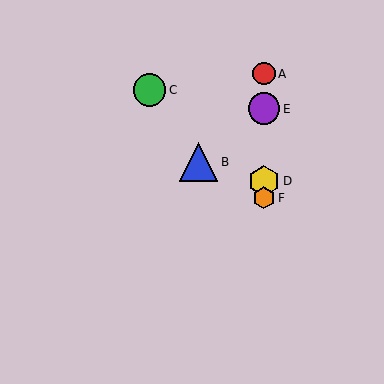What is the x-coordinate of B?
Object B is at x≈199.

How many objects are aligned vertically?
4 objects (A, D, E, F) are aligned vertically.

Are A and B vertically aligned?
No, A is at x≈264 and B is at x≈199.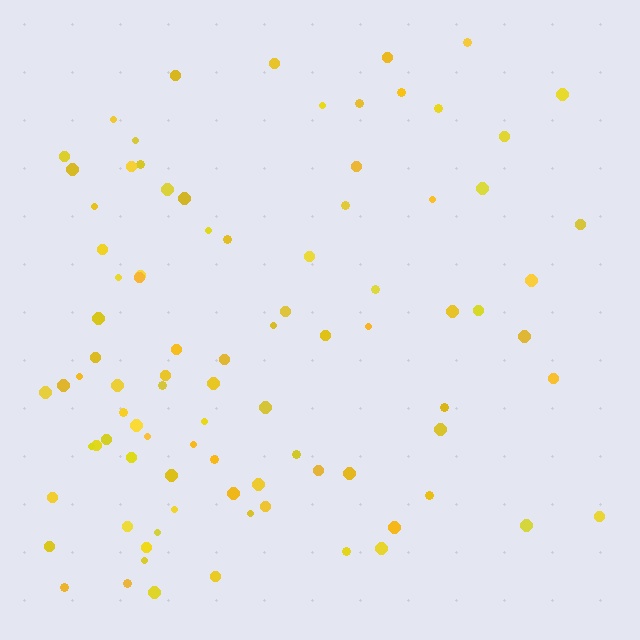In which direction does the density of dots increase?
From right to left, with the left side densest.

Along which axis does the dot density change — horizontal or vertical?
Horizontal.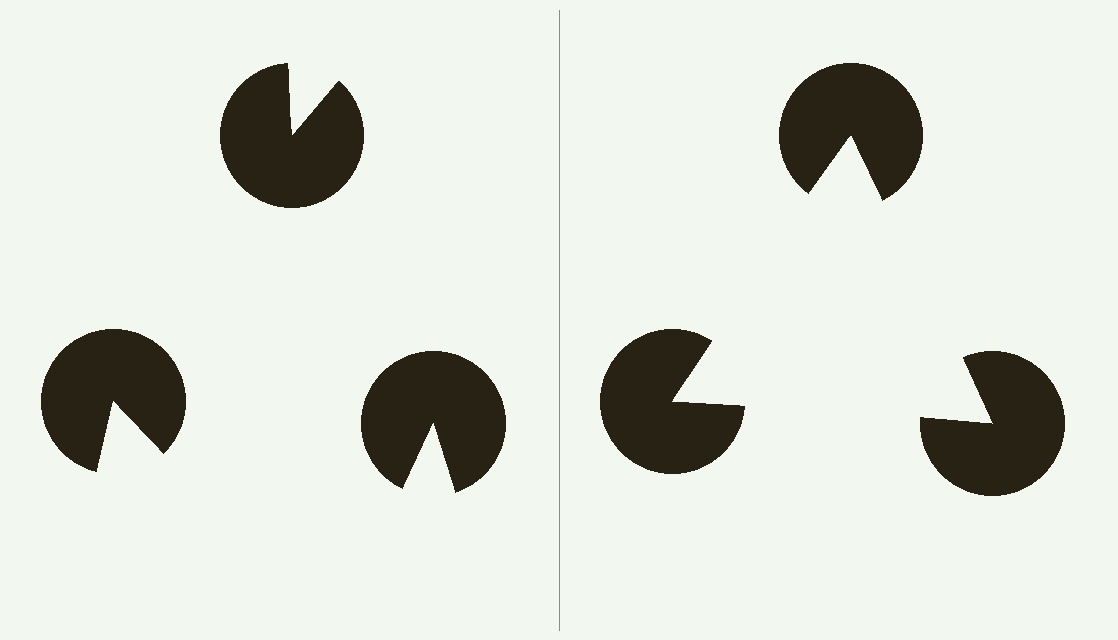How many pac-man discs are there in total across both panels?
6 — 3 on each side.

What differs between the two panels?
The pac-man discs are positioned identically on both sides; only the wedge orientations differ. On the right they align to a triangle; on the left they are misaligned.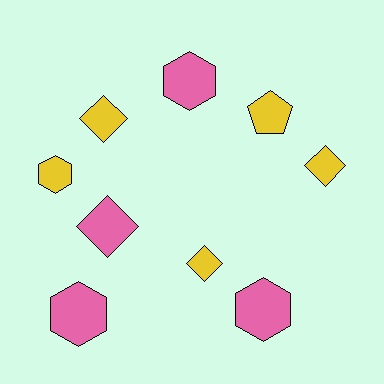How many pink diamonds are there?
There is 1 pink diamond.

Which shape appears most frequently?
Hexagon, with 4 objects.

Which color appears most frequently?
Yellow, with 5 objects.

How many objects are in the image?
There are 9 objects.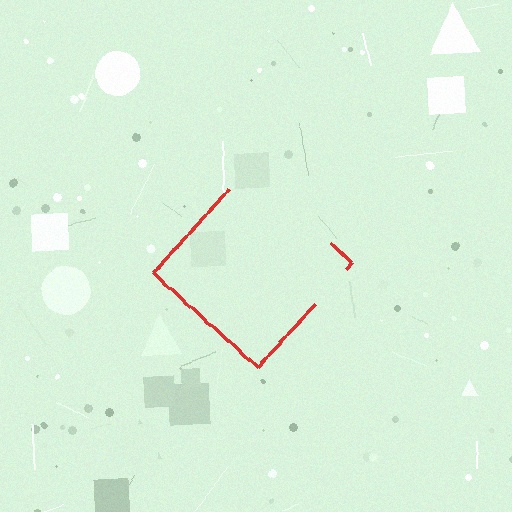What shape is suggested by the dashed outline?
The dashed outline suggests a diamond.